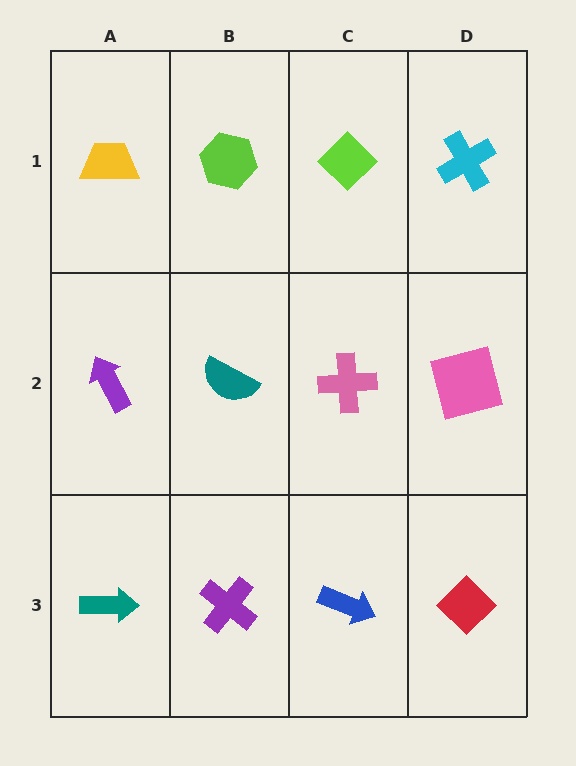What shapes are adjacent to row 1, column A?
A purple arrow (row 2, column A), a lime hexagon (row 1, column B).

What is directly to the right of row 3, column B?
A blue arrow.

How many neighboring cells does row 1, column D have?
2.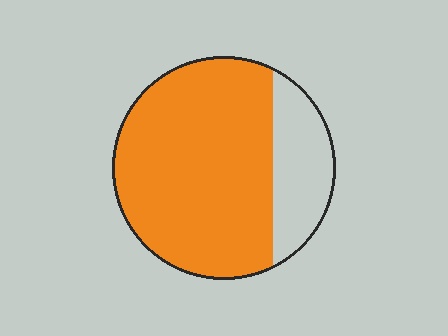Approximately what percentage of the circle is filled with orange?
Approximately 75%.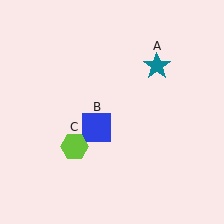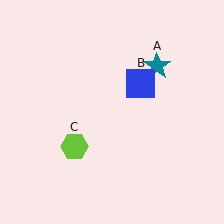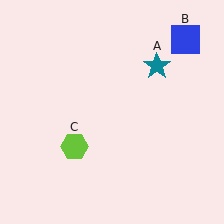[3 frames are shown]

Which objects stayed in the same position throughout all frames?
Teal star (object A) and lime hexagon (object C) remained stationary.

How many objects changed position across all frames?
1 object changed position: blue square (object B).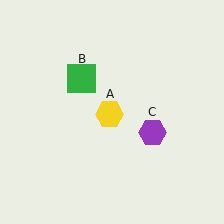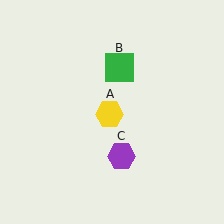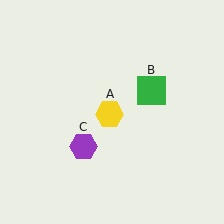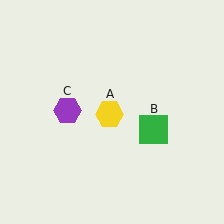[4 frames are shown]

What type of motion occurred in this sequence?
The green square (object B), purple hexagon (object C) rotated clockwise around the center of the scene.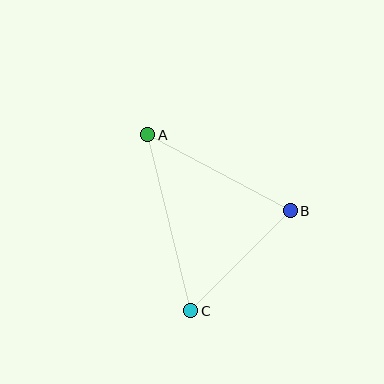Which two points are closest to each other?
Points B and C are closest to each other.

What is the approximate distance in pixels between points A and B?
The distance between A and B is approximately 162 pixels.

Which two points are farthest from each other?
Points A and C are farthest from each other.